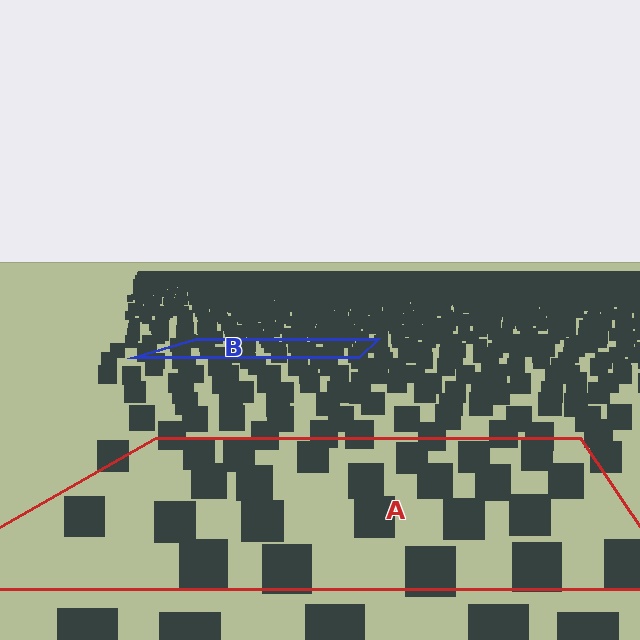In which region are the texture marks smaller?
The texture marks are smaller in region B, because it is farther away.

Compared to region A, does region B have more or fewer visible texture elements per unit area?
Region B has more texture elements per unit area — they are packed more densely because it is farther away.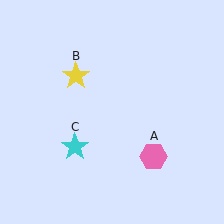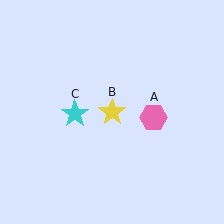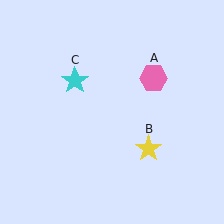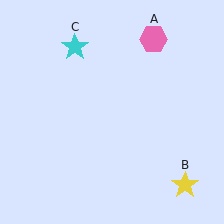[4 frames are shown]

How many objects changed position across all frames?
3 objects changed position: pink hexagon (object A), yellow star (object B), cyan star (object C).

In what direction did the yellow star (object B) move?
The yellow star (object B) moved down and to the right.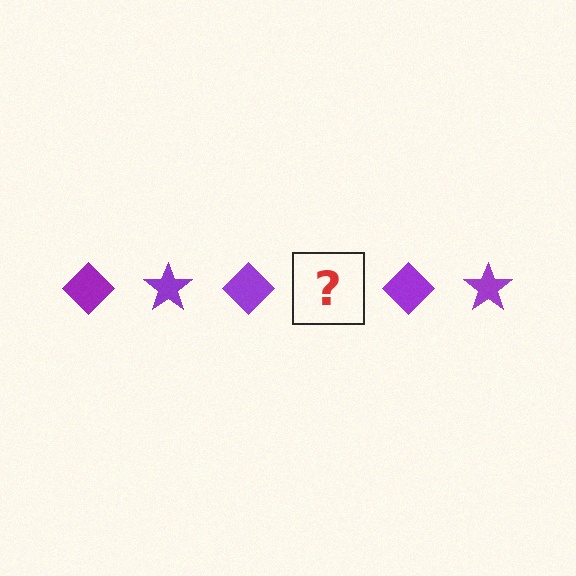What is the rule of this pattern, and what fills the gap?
The rule is that the pattern cycles through diamond, star shapes in purple. The gap should be filled with a purple star.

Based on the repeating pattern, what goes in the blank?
The blank should be a purple star.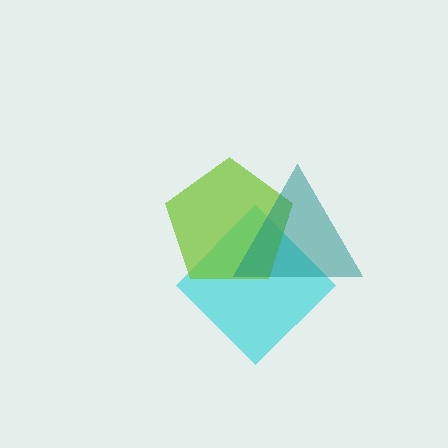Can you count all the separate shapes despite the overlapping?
Yes, there are 3 separate shapes.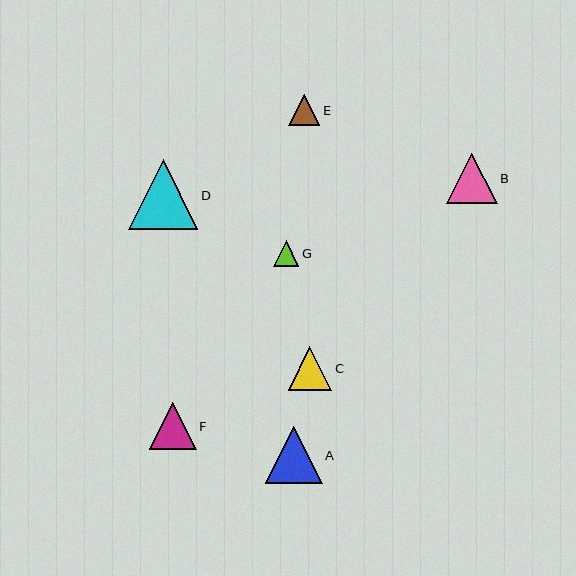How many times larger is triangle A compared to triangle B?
Triangle A is approximately 1.1 times the size of triangle B.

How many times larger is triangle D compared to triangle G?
Triangle D is approximately 2.7 times the size of triangle G.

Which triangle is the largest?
Triangle D is the largest with a size of approximately 69 pixels.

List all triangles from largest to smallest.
From largest to smallest: D, A, B, F, C, E, G.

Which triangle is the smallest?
Triangle G is the smallest with a size of approximately 26 pixels.